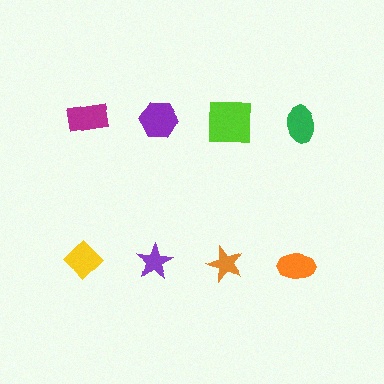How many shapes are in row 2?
4 shapes.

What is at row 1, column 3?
A lime square.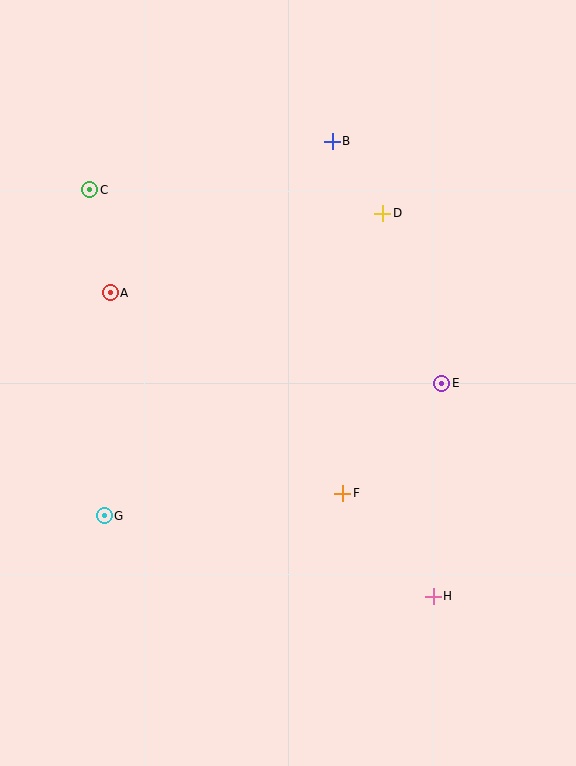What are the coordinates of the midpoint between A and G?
The midpoint between A and G is at (107, 404).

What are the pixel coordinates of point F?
Point F is at (343, 493).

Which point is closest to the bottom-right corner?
Point H is closest to the bottom-right corner.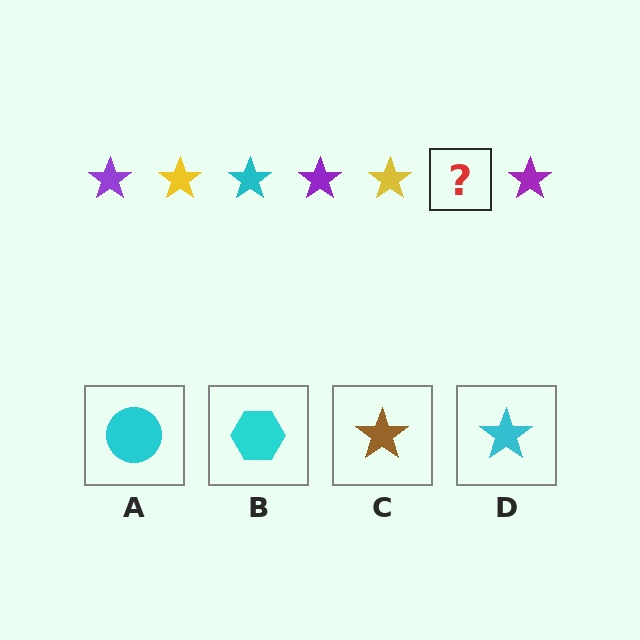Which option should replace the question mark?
Option D.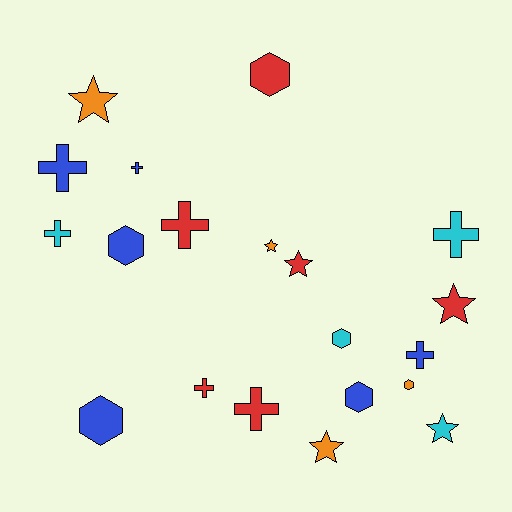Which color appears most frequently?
Red, with 6 objects.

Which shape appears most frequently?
Cross, with 8 objects.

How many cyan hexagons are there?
There is 1 cyan hexagon.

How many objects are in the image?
There are 20 objects.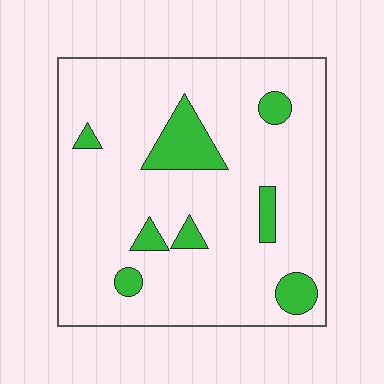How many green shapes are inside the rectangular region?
8.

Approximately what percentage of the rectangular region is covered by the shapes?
Approximately 15%.